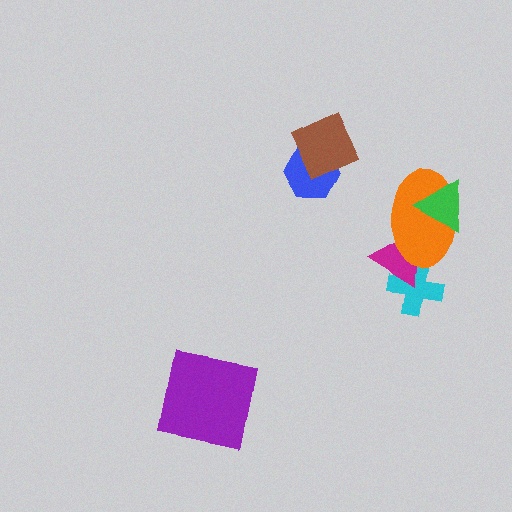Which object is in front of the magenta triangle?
The orange ellipse is in front of the magenta triangle.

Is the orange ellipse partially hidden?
Yes, it is partially covered by another shape.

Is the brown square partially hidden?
No, no other shape covers it.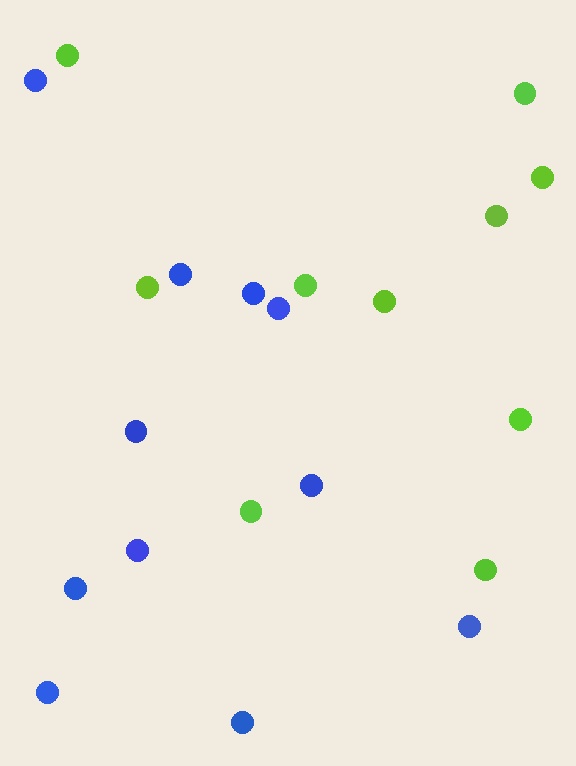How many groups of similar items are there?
There are 2 groups: one group of blue circles (11) and one group of lime circles (10).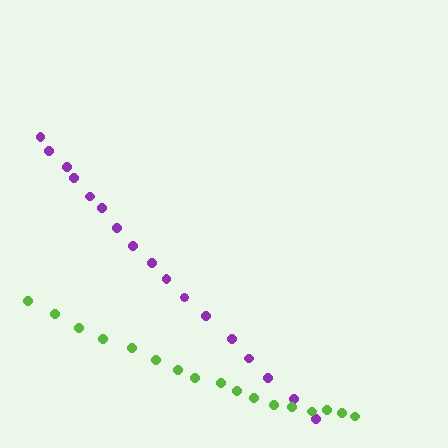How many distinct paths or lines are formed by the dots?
There are 2 distinct paths.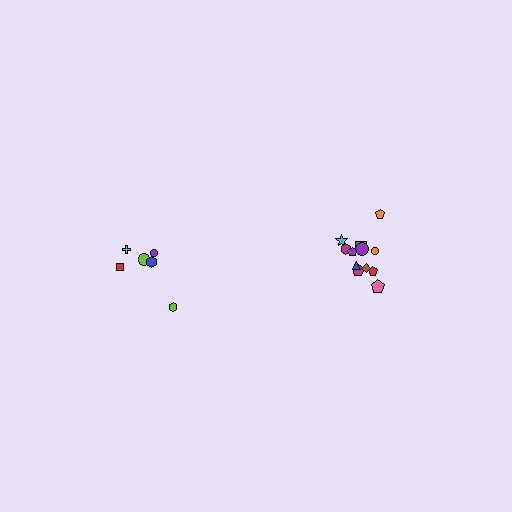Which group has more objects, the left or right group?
The right group.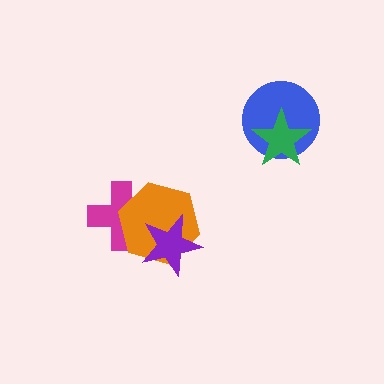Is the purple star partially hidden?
No, no other shape covers it.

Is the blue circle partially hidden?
Yes, it is partially covered by another shape.